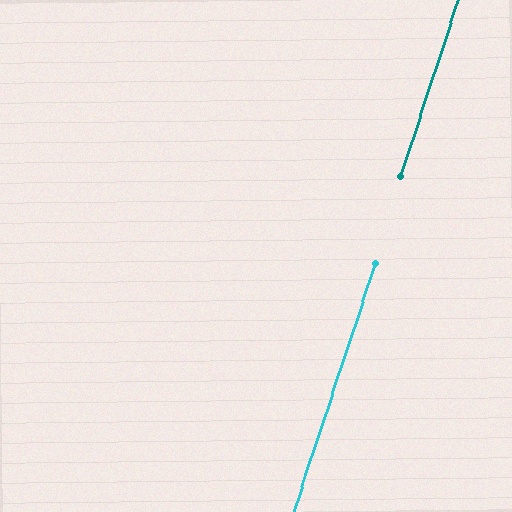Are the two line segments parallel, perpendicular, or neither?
Parallel — their directions differ by only 0.4°.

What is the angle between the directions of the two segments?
Approximately 0 degrees.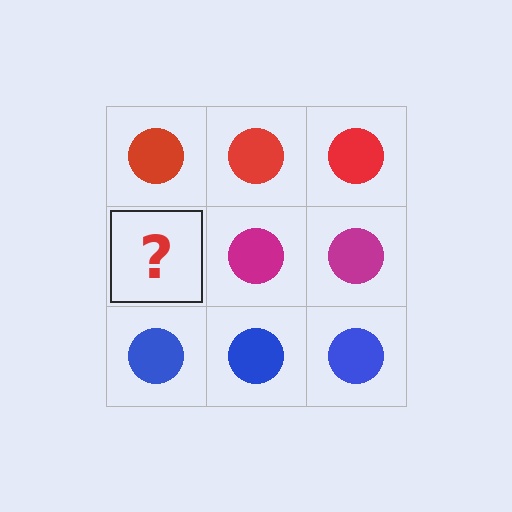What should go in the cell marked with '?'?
The missing cell should contain a magenta circle.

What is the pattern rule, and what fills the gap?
The rule is that each row has a consistent color. The gap should be filled with a magenta circle.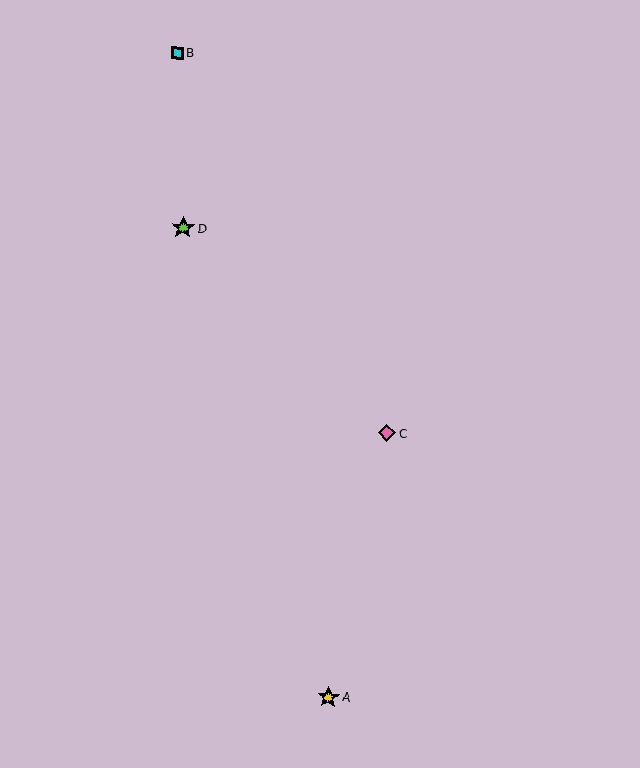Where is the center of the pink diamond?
The center of the pink diamond is at (387, 433).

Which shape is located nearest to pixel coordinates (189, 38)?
The cyan square (labeled B) at (177, 53) is nearest to that location.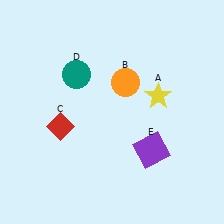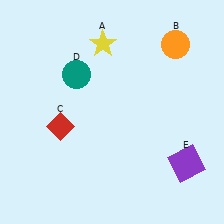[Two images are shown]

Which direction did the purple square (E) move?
The purple square (E) moved right.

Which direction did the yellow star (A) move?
The yellow star (A) moved left.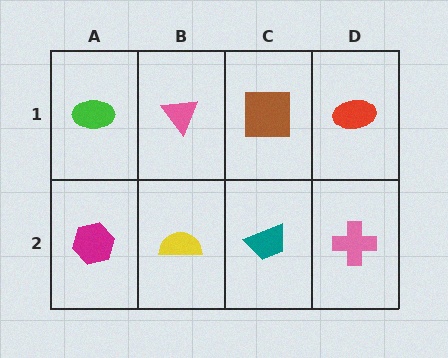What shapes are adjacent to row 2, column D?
A red ellipse (row 1, column D), a teal trapezoid (row 2, column C).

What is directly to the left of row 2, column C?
A yellow semicircle.